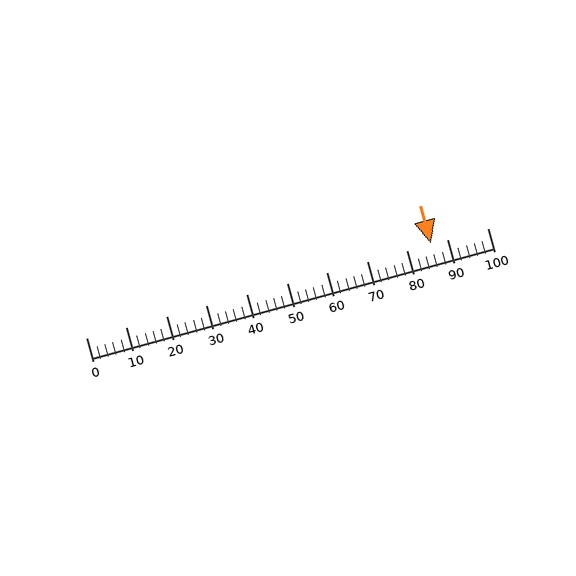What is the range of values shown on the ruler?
The ruler shows values from 0 to 100.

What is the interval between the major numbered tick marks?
The major tick marks are spaced 10 units apart.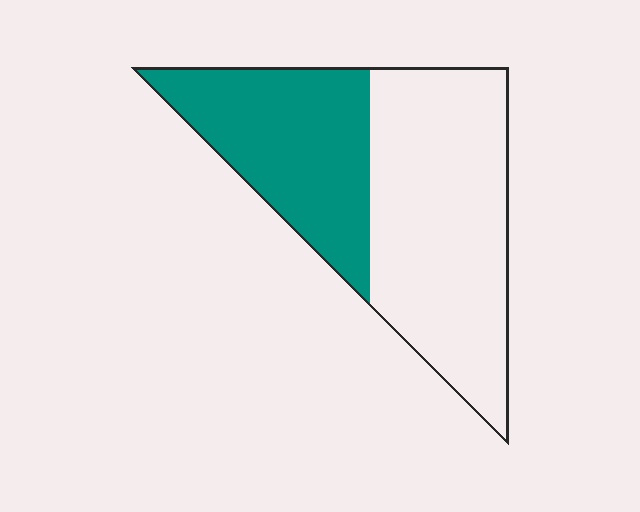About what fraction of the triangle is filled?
About two fifths (2/5).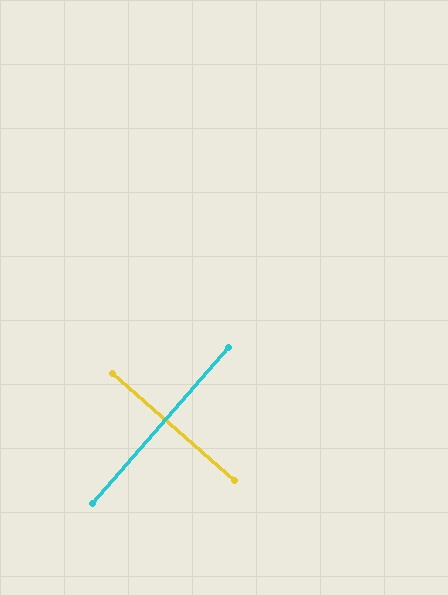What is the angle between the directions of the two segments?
Approximately 90 degrees.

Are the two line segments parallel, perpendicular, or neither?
Perpendicular — they meet at approximately 90°.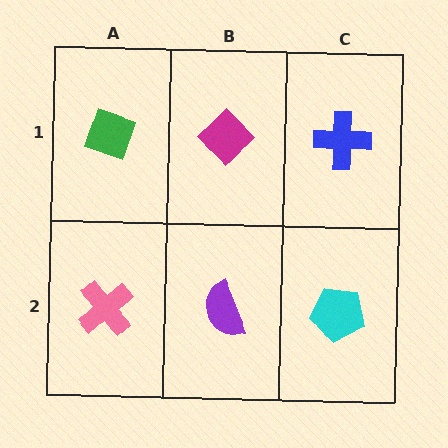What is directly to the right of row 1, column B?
A blue cross.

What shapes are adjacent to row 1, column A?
A pink cross (row 2, column A), a magenta diamond (row 1, column B).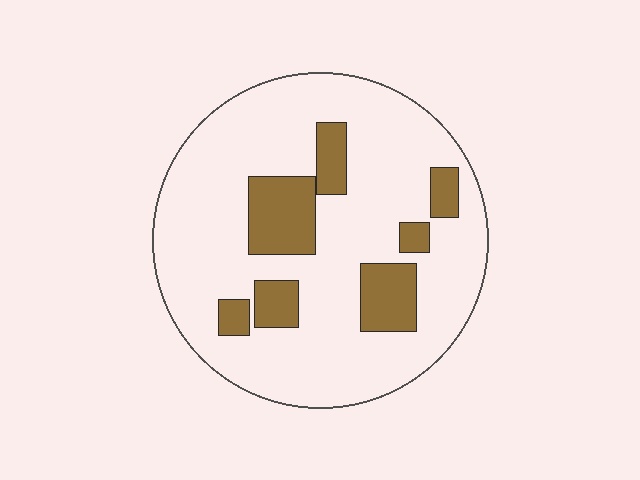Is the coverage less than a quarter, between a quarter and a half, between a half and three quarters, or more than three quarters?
Less than a quarter.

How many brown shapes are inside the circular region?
7.